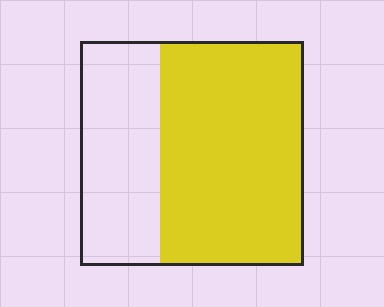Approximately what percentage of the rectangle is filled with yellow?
Approximately 65%.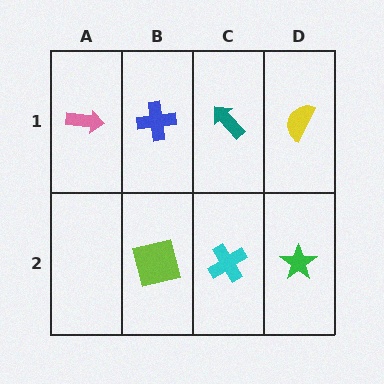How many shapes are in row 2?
3 shapes.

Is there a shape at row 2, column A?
No, that cell is empty.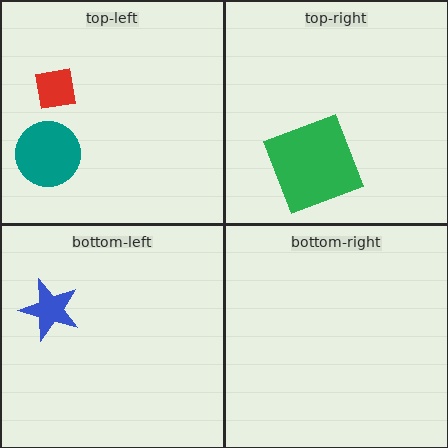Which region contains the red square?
The top-left region.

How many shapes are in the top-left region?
2.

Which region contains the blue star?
The bottom-left region.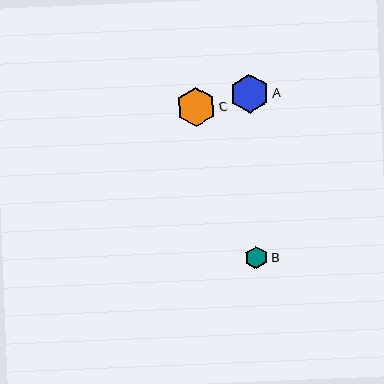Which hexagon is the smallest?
Hexagon B is the smallest with a size of approximately 22 pixels.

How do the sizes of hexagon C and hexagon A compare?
Hexagon C and hexagon A are approximately the same size.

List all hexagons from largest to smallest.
From largest to smallest: C, A, B.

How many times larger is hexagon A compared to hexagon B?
Hexagon A is approximately 1.7 times the size of hexagon B.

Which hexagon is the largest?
Hexagon C is the largest with a size of approximately 39 pixels.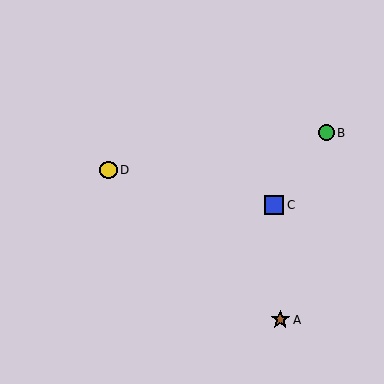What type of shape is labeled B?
Shape B is a green circle.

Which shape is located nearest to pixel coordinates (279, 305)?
The brown star (labeled A) at (280, 320) is nearest to that location.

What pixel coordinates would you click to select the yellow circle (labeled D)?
Click at (108, 170) to select the yellow circle D.